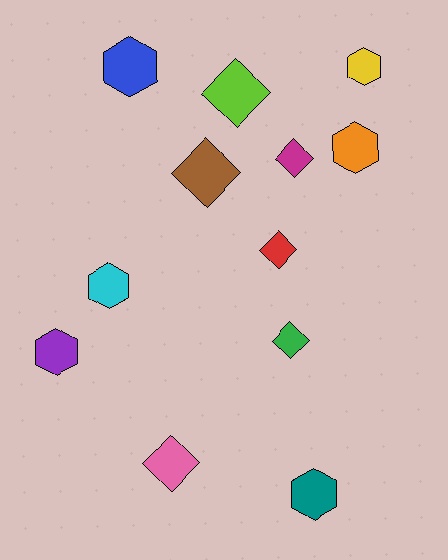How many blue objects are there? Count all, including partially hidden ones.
There is 1 blue object.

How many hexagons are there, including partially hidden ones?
There are 6 hexagons.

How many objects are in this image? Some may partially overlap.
There are 12 objects.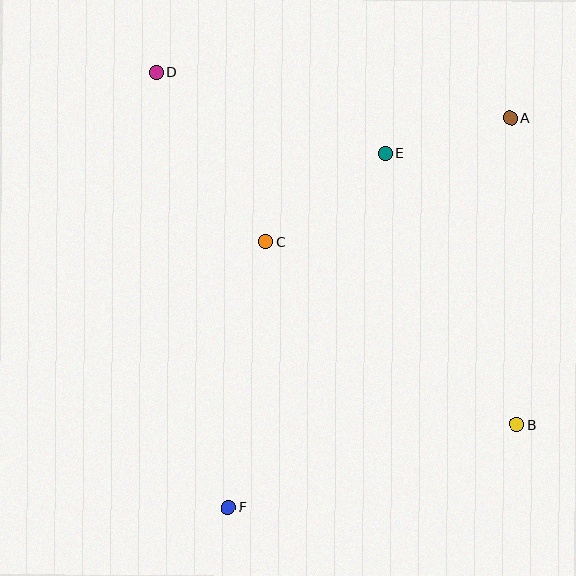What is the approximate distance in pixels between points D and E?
The distance between D and E is approximately 242 pixels.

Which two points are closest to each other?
Points A and E are closest to each other.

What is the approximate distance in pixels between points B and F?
The distance between B and F is approximately 300 pixels.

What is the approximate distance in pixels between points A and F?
The distance between A and F is approximately 481 pixels.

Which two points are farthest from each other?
Points B and D are farthest from each other.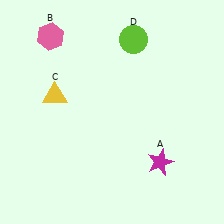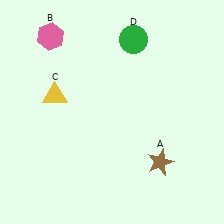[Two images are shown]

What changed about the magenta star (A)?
In Image 1, A is magenta. In Image 2, it changed to brown.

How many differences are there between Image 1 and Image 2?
There are 2 differences between the two images.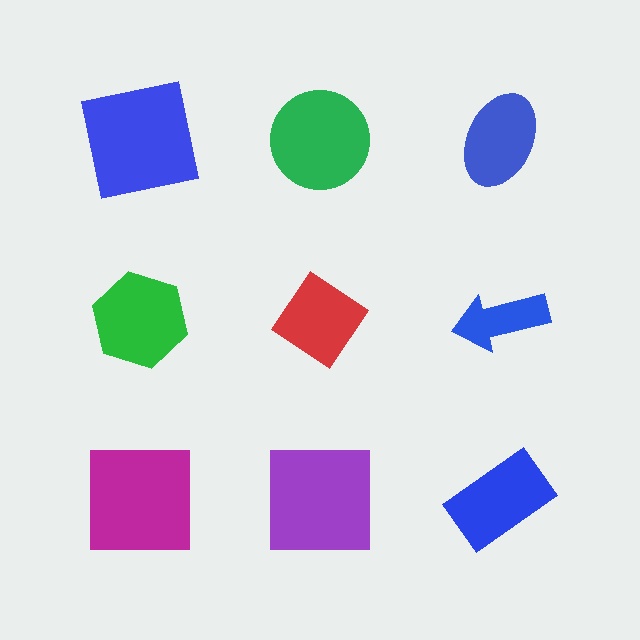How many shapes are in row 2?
3 shapes.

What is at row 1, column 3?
A blue ellipse.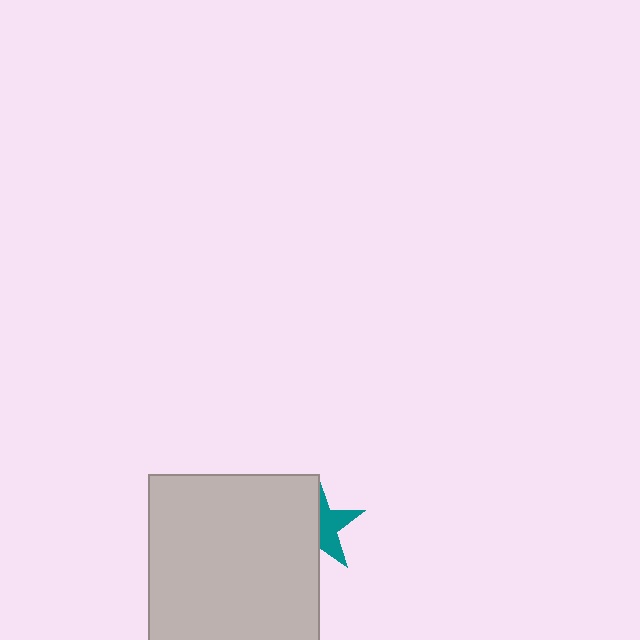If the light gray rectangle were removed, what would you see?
You would see the complete teal star.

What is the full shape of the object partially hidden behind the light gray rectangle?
The partially hidden object is a teal star.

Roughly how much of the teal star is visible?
A small part of it is visible (roughly 45%).